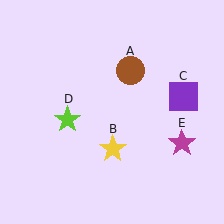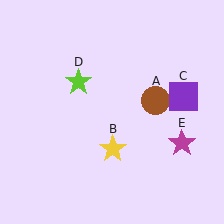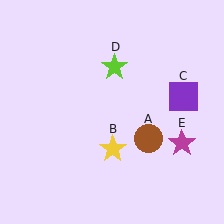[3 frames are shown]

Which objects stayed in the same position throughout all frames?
Yellow star (object B) and purple square (object C) and magenta star (object E) remained stationary.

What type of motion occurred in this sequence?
The brown circle (object A), lime star (object D) rotated clockwise around the center of the scene.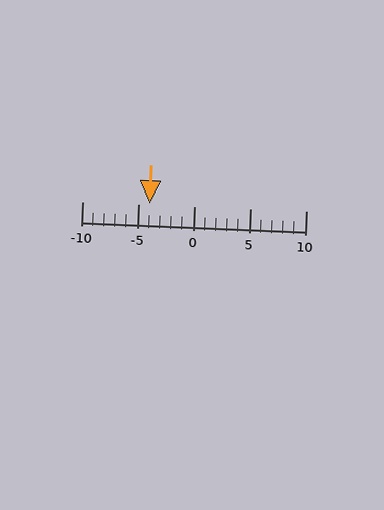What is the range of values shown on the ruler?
The ruler shows values from -10 to 10.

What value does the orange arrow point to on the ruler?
The orange arrow points to approximately -4.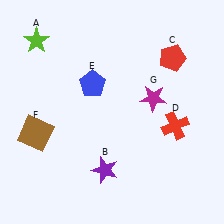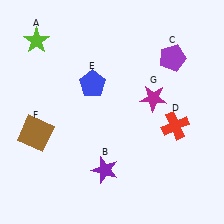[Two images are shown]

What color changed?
The pentagon (C) changed from red in Image 1 to purple in Image 2.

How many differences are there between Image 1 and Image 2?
There is 1 difference between the two images.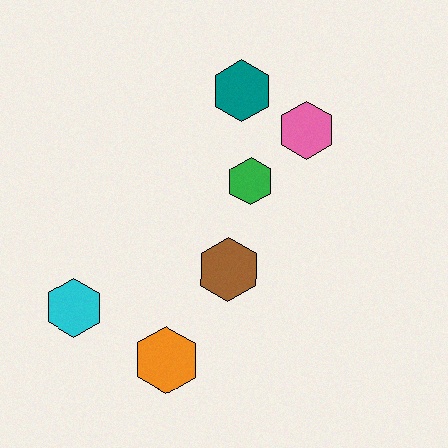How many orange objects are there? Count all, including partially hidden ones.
There is 1 orange object.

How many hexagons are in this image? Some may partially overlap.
There are 6 hexagons.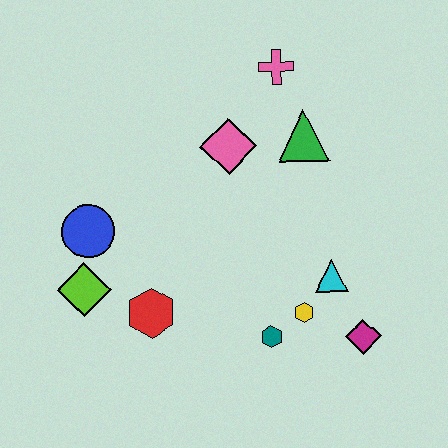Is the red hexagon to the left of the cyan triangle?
Yes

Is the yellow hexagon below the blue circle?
Yes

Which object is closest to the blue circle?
The lime diamond is closest to the blue circle.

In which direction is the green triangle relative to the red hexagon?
The green triangle is above the red hexagon.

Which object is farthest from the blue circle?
The magenta diamond is farthest from the blue circle.